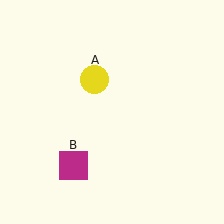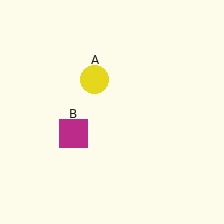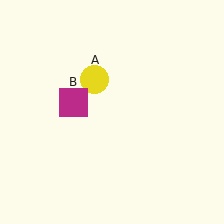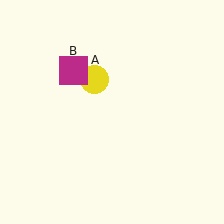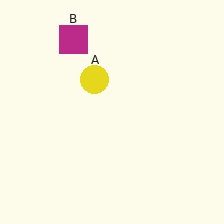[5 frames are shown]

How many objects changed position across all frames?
1 object changed position: magenta square (object B).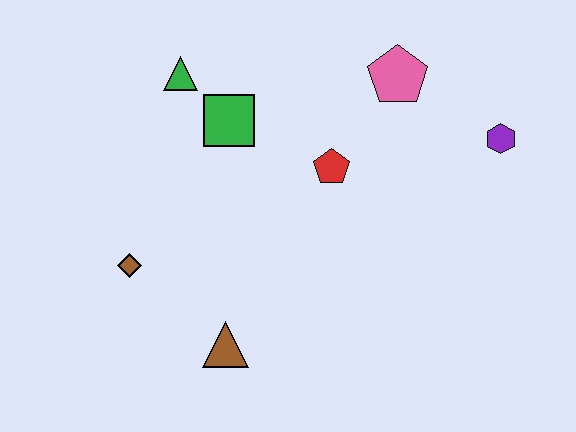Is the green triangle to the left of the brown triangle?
Yes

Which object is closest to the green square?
The green triangle is closest to the green square.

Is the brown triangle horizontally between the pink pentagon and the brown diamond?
Yes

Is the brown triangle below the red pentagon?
Yes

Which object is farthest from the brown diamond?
The purple hexagon is farthest from the brown diamond.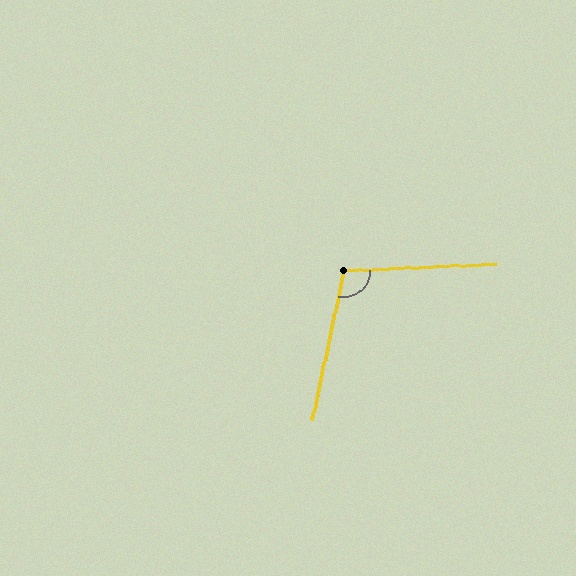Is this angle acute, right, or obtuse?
It is obtuse.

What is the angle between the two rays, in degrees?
Approximately 105 degrees.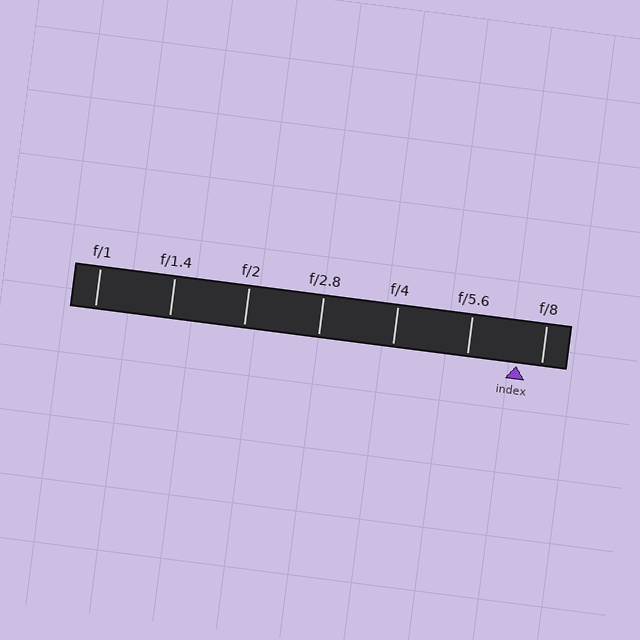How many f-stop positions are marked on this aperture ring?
There are 7 f-stop positions marked.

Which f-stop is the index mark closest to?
The index mark is closest to f/8.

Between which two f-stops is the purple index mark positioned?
The index mark is between f/5.6 and f/8.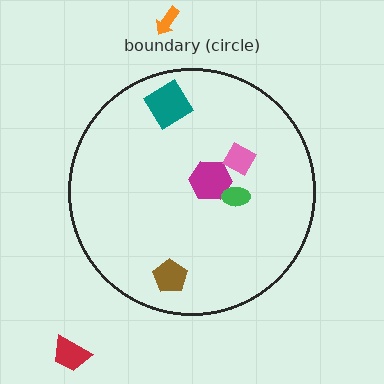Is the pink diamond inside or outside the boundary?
Inside.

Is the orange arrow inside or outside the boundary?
Outside.